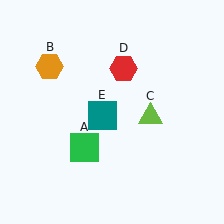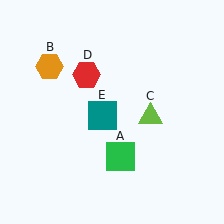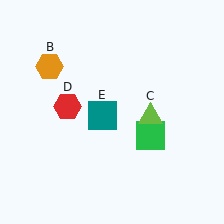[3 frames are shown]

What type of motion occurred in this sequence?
The green square (object A), red hexagon (object D) rotated counterclockwise around the center of the scene.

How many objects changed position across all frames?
2 objects changed position: green square (object A), red hexagon (object D).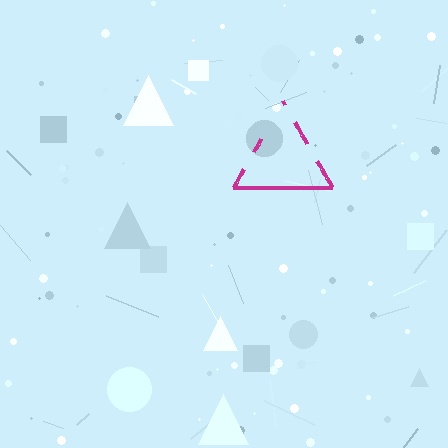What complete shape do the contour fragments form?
The contour fragments form a triangle.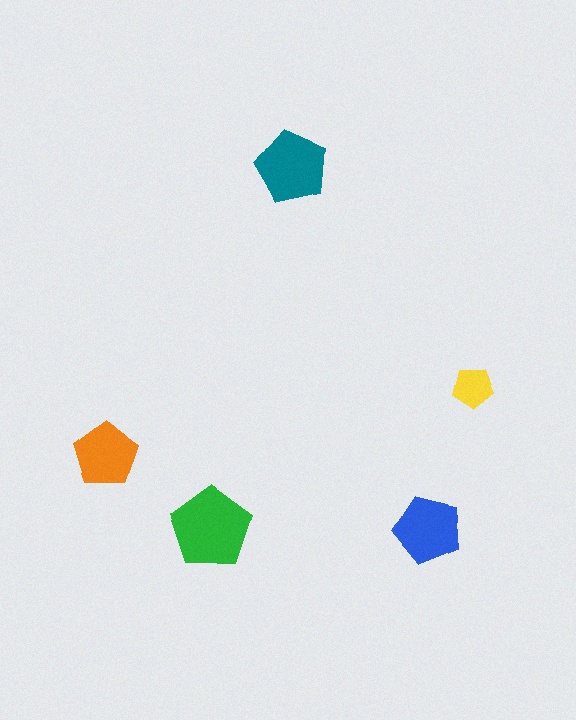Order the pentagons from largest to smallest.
the green one, the teal one, the blue one, the orange one, the yellow one.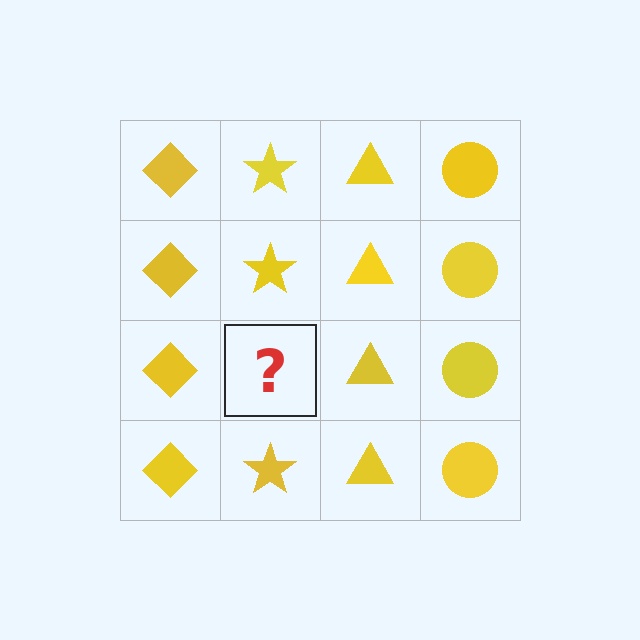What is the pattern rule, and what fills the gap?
The rule is that each column has a consistent shape. The gap should be filled with a yellow star.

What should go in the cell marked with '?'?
The missing cell should contain a yellow star.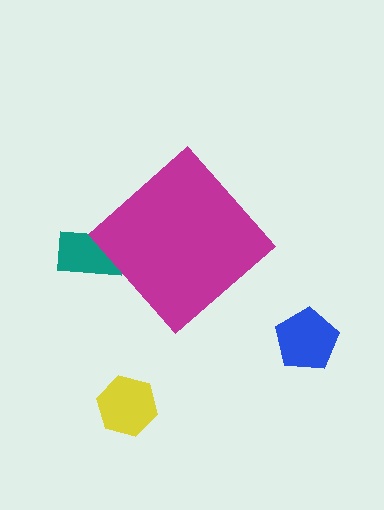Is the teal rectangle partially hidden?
Yes, the teal rectangle is partially hidden behind the magenta diamond.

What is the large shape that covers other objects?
A magenta diamond.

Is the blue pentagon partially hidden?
No, the blue pentagon is fully visible.